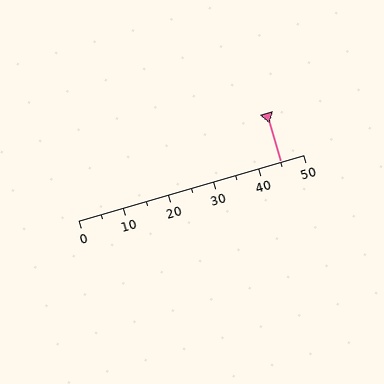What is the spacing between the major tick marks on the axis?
The major ticks are spaced 10 apart.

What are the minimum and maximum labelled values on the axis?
The axis runs from 0 to 50.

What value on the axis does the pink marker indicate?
The marker indicates approximately 45.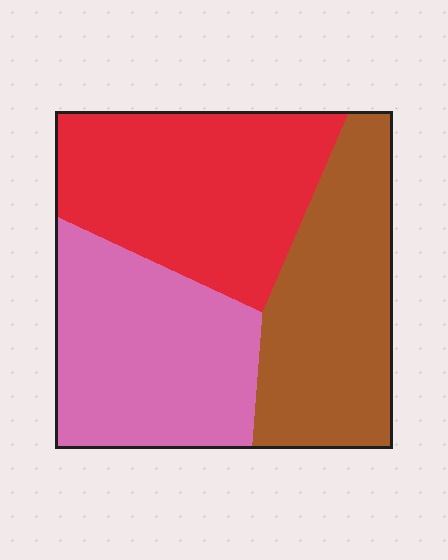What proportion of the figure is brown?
Brown takes up about one third (1/3) of the figure.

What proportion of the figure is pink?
Pink covers about 35% of the figure.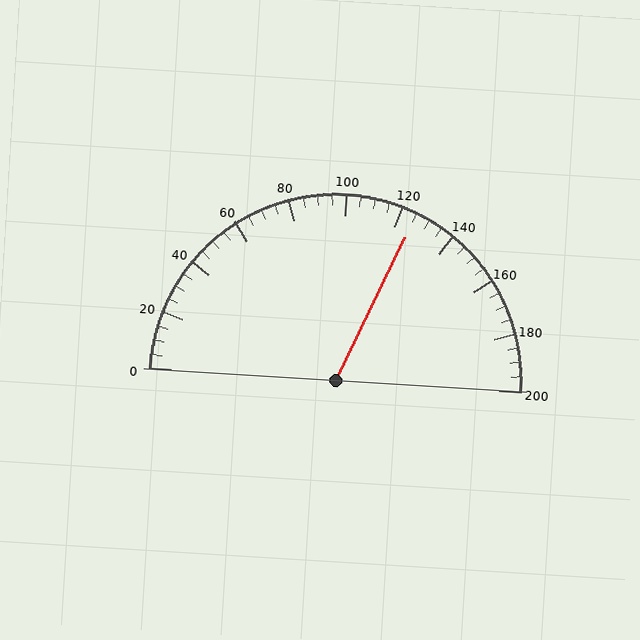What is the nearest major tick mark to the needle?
The nearest major tick mark is 120.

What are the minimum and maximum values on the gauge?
The gauge ranges from 0 to 200.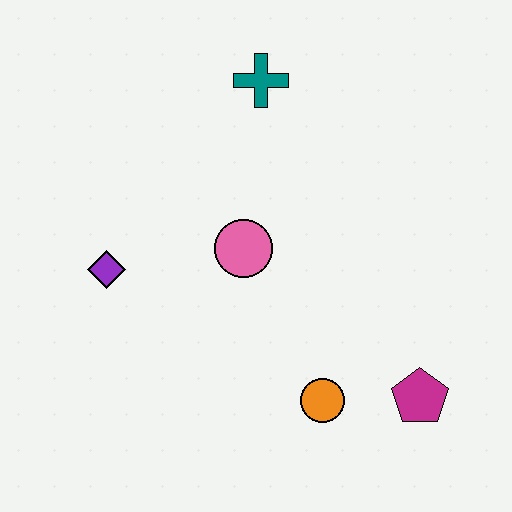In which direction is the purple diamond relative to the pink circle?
The purple diamond is to the left of the pink circle.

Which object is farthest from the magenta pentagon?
The teal cross is farthest from the magenta pentagon.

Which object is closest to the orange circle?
The magenta pentagon is closest to the orange circle.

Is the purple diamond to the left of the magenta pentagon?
Yes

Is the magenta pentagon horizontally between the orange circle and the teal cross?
No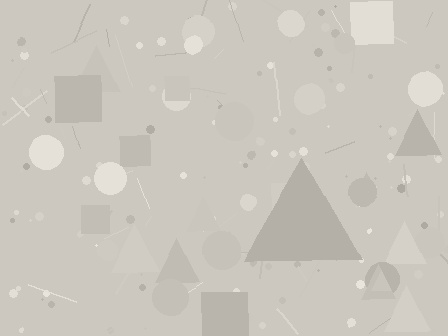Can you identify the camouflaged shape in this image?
The camouflaged shape is a triangle.